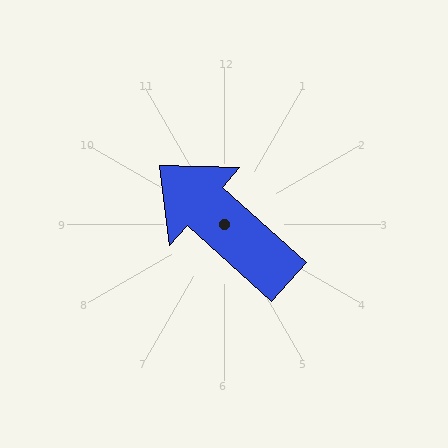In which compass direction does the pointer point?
Northwest.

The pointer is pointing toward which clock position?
Roughly 10 o'clock.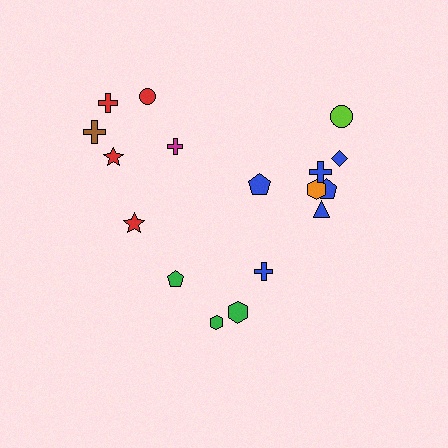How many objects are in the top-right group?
There are 8 objects.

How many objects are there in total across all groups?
There are 17 objects.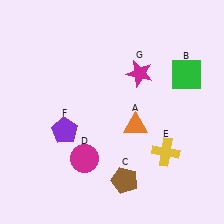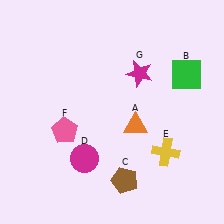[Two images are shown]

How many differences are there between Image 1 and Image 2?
There is 1 difference between the two images.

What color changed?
The pentagon (F) changed from purple in Image 1 to pink in Image 2.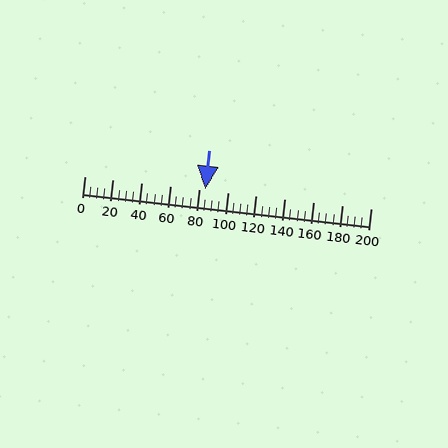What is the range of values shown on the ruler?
The ruler shows values from 0 to 200.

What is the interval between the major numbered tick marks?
The major tick marks are spaced 20 units apart.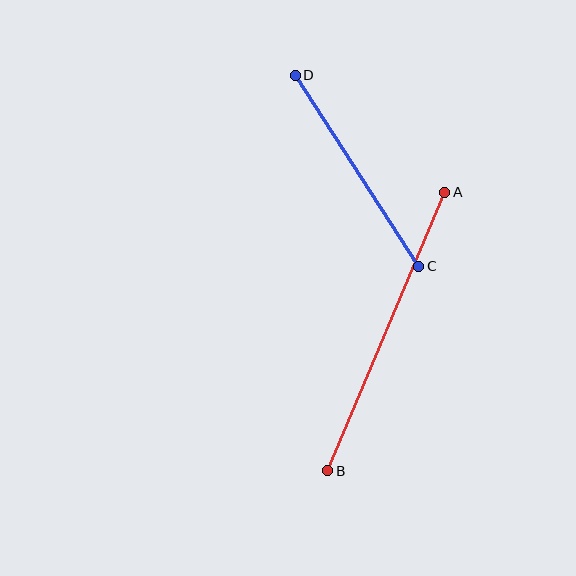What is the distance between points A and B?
The distance is approximately 302 pixels.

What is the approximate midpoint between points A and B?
The midpoint is at approximately (386, 332) pixels.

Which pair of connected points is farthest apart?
Points A and B are farthest apart.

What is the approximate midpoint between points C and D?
The midpoint is at approximately (357, 171) pixels.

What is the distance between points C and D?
The distance is approximately 227 pixels.